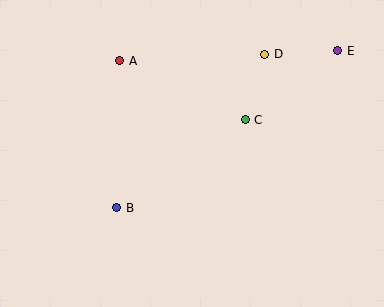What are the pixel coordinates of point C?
Point C is at (245, 120).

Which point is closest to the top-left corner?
Point A is closest to the top-left corner.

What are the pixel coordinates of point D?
Point D is at (265, 54).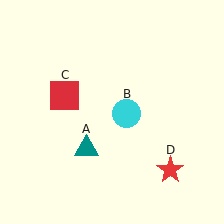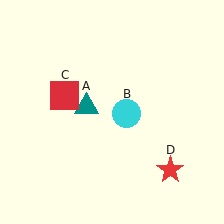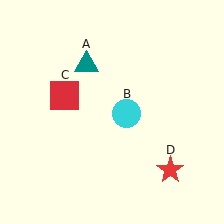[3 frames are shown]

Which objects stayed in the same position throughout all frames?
Cyan circle (object B) and red square (object C) and red star (object D) remained stationary.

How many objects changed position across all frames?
1 object changed position: teal triangle (object A).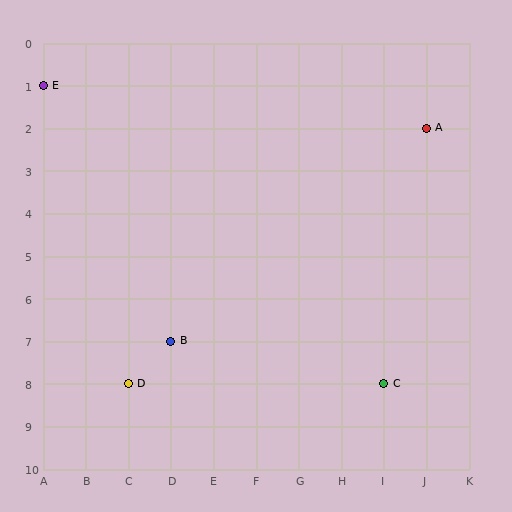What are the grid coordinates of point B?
Point B is at grid coordinates (D, 7).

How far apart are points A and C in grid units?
Points A and C are 1 column and 6 rows apart (about 6.1 grid units diagonally).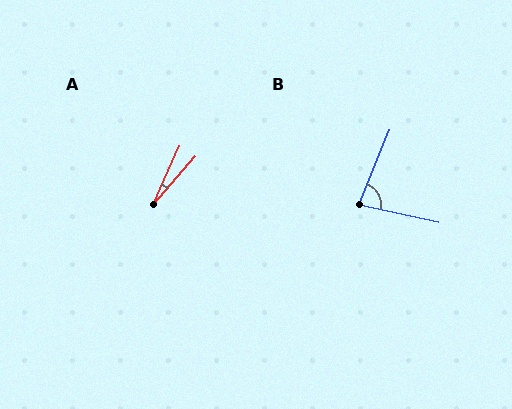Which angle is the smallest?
A, at approximately 16 degrees.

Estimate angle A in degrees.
Approximately 16 degrees.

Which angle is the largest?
B, at approximately 80 degrees.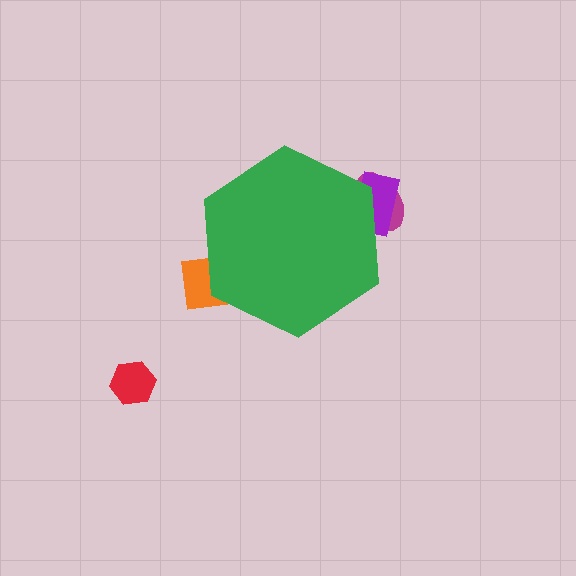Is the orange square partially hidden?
Yes, the orange square is partially hidden behind the green hexagon.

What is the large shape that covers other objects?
A green hexagon.